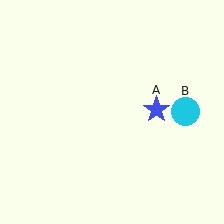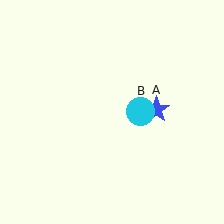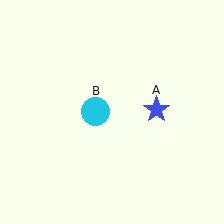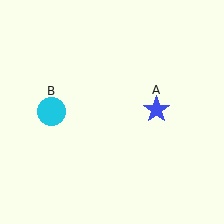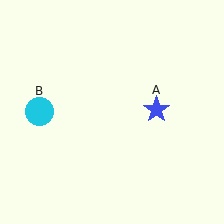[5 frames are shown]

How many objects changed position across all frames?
1 object changed position: cyan circle (object B).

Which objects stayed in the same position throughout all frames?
Blue star (object A) remained stationary.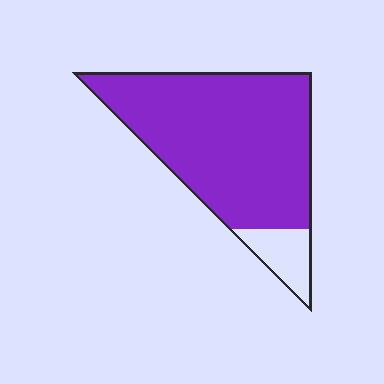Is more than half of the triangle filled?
Yes.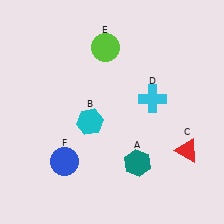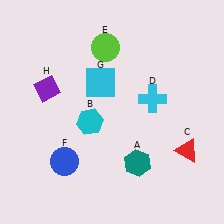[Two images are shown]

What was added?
A cyan square (G), a purple diamond (H) were added in Image 2.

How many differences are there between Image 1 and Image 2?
There are 2 differences between the two images.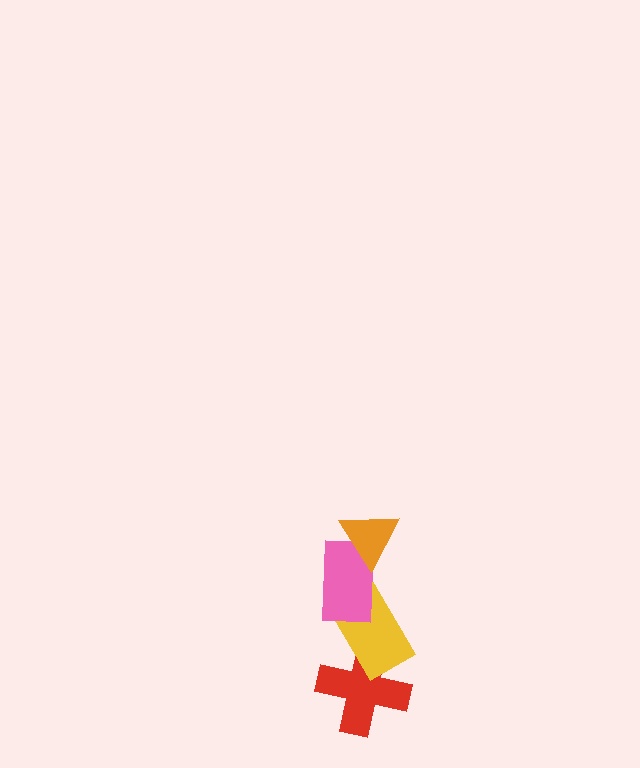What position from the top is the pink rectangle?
The pink rectangle is 2nd from the top.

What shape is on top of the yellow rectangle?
The pink rectangle is on top of the yellow rectangle.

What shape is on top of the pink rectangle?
The orange triangle is on top of the pink rectangle.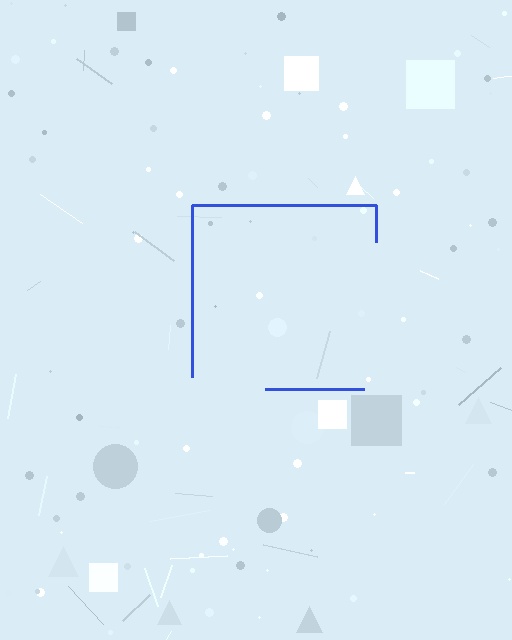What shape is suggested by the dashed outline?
The dashed outline suggests a square.